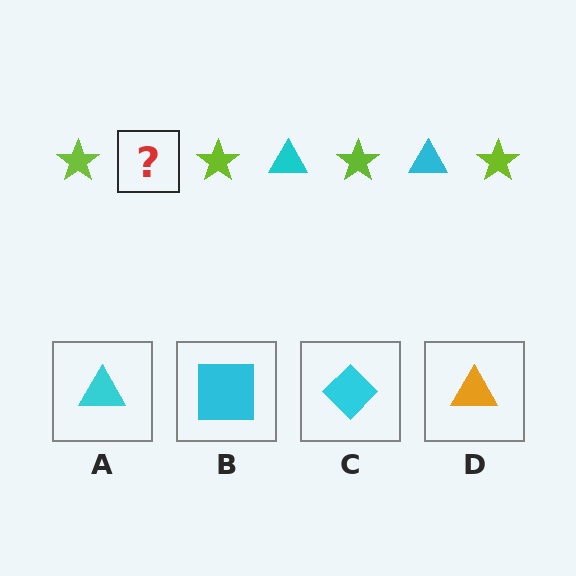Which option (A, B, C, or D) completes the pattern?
A.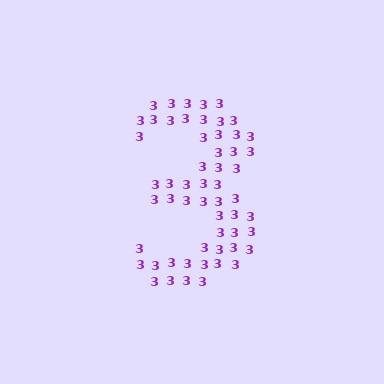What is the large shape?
The large shape is the digit 3.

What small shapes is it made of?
It is made of small digit 3's.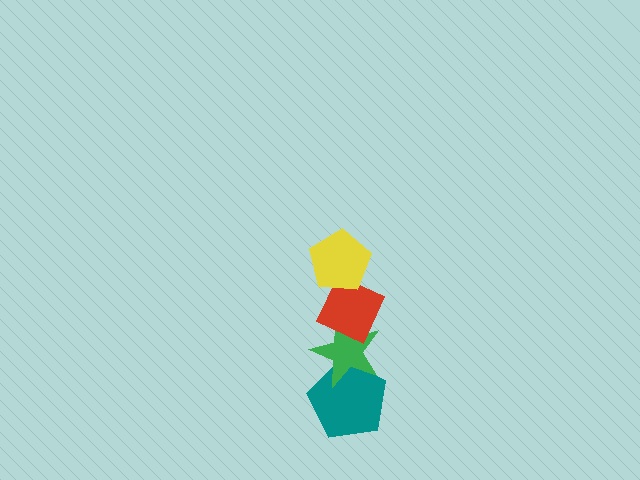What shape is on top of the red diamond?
The yellow pentagon is on top of the red diamond.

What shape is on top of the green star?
The red diamond is on top of the green star.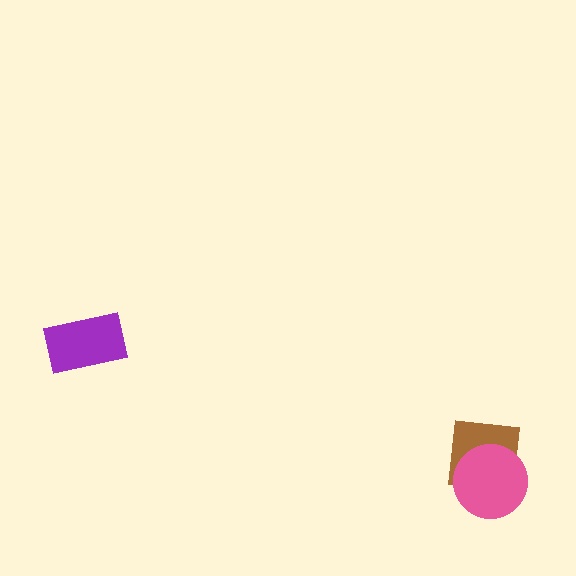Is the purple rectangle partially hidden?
No, no other shape covers it.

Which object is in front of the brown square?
The pink circle is in front of the brown square.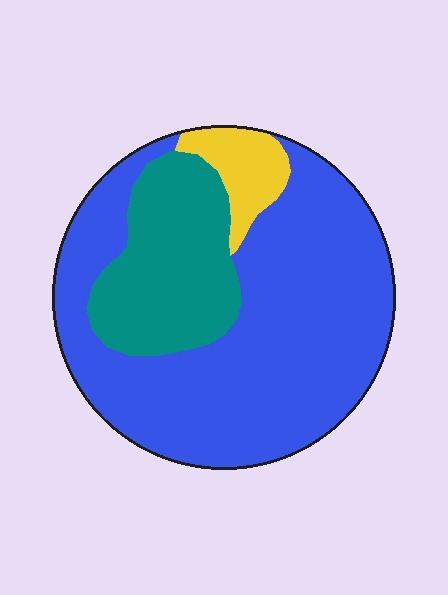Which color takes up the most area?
Blue, at roughly 70%.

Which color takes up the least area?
Yellow, at roughly 5%.